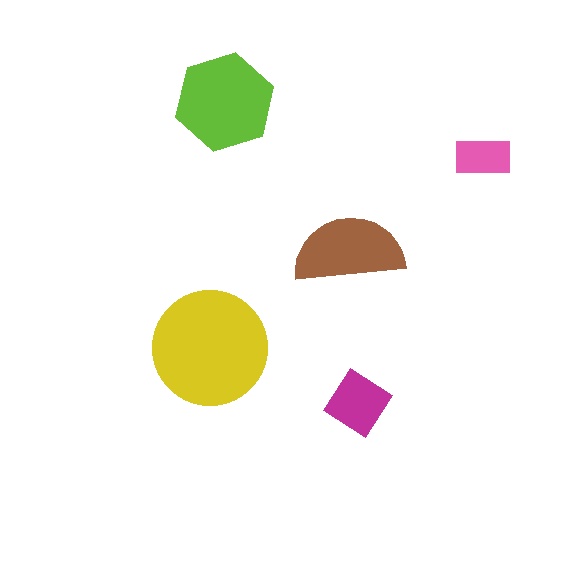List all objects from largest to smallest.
The yellow circle, the lime hexagon, the brown semicircle, the magenta diamond, the pink rectangle.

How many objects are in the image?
There are 5 objects in the image.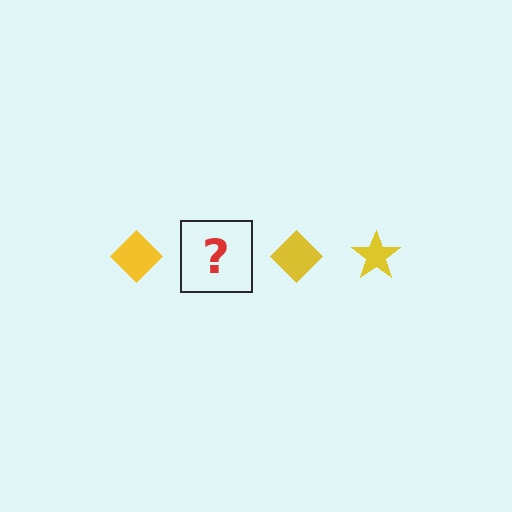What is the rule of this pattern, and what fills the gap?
The rule is that the pattern cycles through diamond, star shapes in yellow. The gap should be filled with a yellow star.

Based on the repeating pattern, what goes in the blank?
The blank should be a yellow star.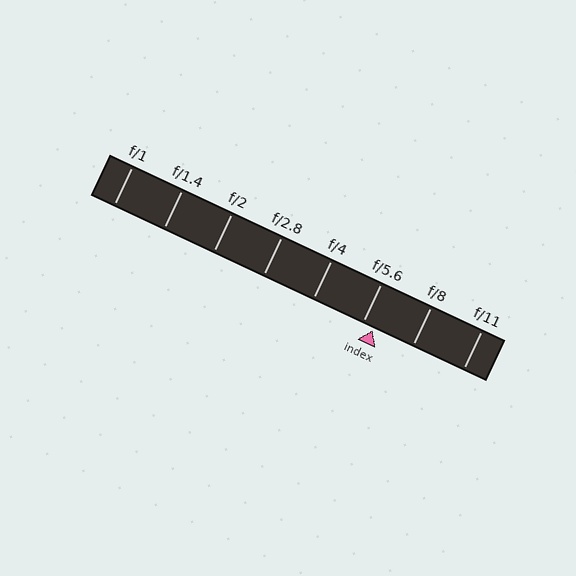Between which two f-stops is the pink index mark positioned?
The index mark is between f/5.6 and f/8.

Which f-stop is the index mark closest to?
The index mark is closest to f/5.6.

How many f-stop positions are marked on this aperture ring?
There are 8 f-stop positions marked.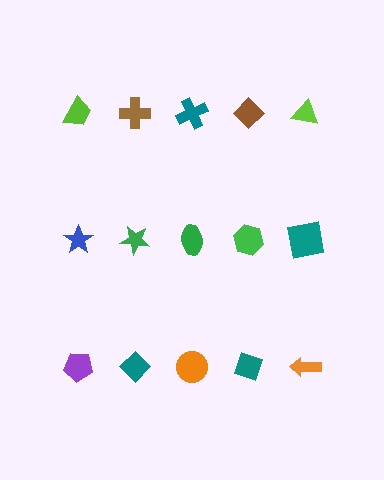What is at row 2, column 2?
A green star.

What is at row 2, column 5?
A teal square.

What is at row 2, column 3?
A green ellipse.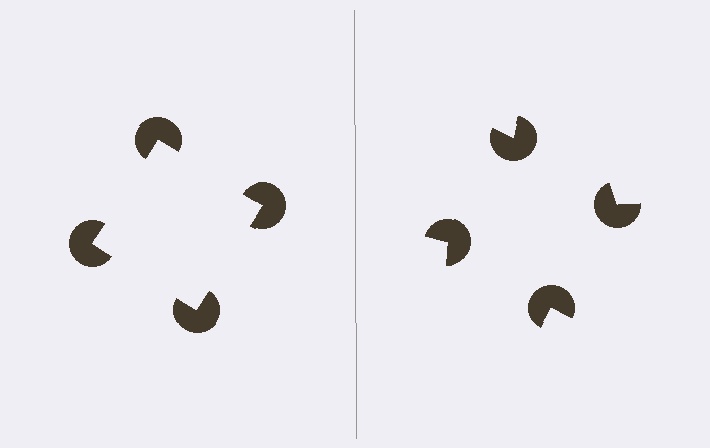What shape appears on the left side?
An illusory square.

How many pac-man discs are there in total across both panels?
8 — 4 on each side.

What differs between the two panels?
The pac-man discs are positioned identically on both sides; only the wedge orientations differ. On the left they align to a square; on the right they are misaligned.